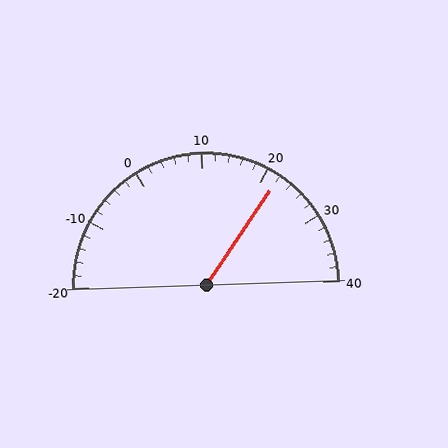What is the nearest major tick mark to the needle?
The nearest major tick mark is 20.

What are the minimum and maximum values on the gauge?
The gauge ranges from -20 to 40.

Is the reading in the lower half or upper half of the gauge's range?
The reading is in the upper half of the range (-20 to 40).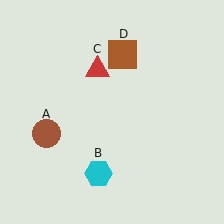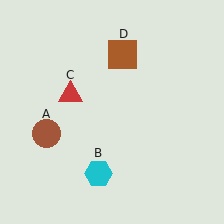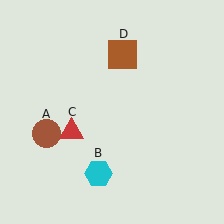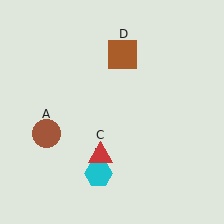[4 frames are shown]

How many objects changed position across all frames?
1 object changed position: red triangle (object C).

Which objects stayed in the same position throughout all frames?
Brown circle (object A) and cyan hexagon (object B) and brown square (object D) remained stationary.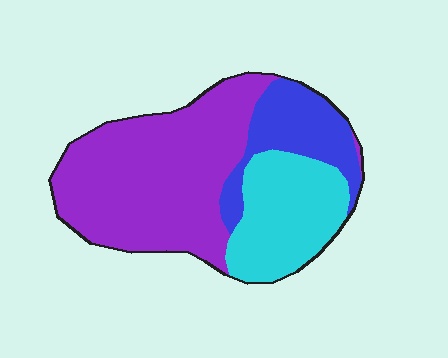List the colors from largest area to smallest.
From largest to smallest: purple, cyan, blue.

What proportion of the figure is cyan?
Cyan covers 26% of the figure.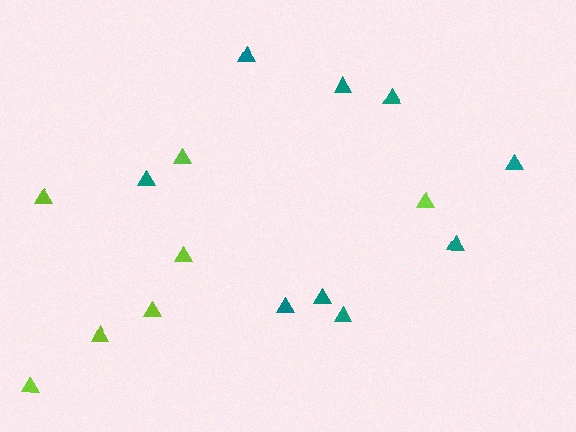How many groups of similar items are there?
There are 2 groups: one group of lime triangles (7) and one group of teal triangles (9).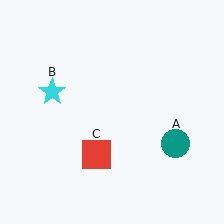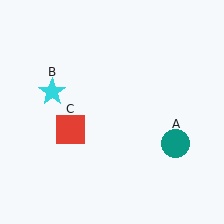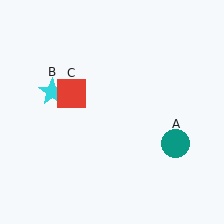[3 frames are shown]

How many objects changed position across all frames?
1 object changed position: red square (object C).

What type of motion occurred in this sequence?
The red square (object C) rotated clockwise around the center of the scene.